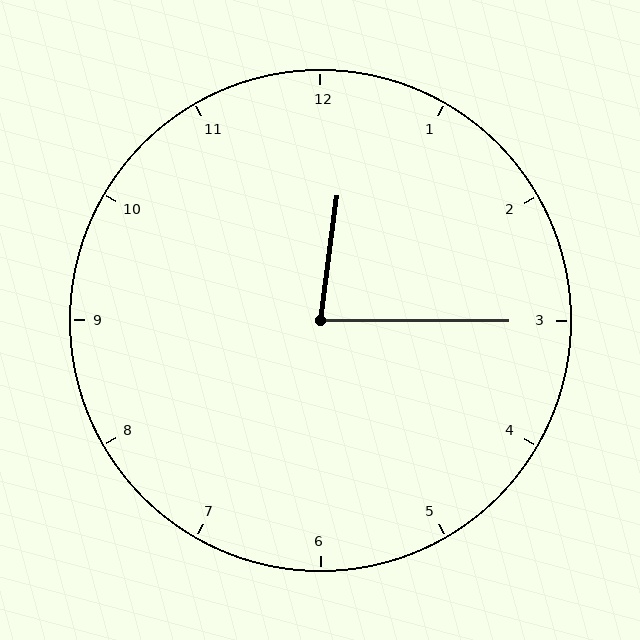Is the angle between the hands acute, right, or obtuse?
It is acute.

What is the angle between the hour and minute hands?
Approximately 82 degrees.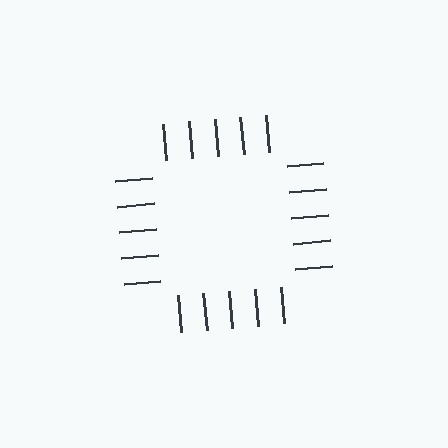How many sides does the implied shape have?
4 sides — the line-ends trace a square.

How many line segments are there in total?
20 — 5 along each of the 4 edges.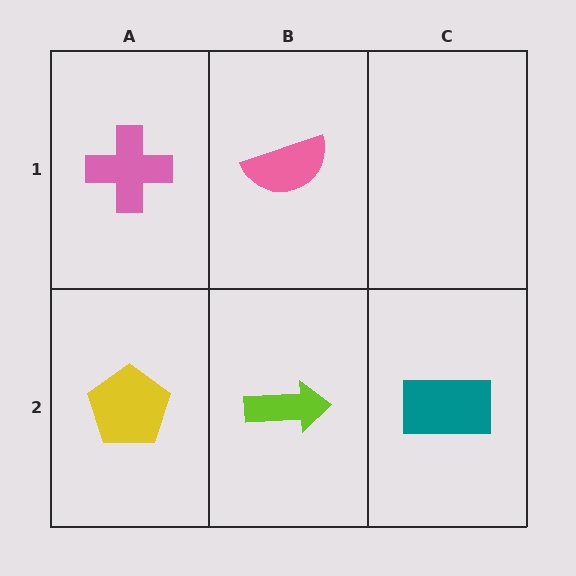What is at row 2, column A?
A yellow pentagon.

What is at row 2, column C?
A teal rectangle.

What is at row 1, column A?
A pink cross.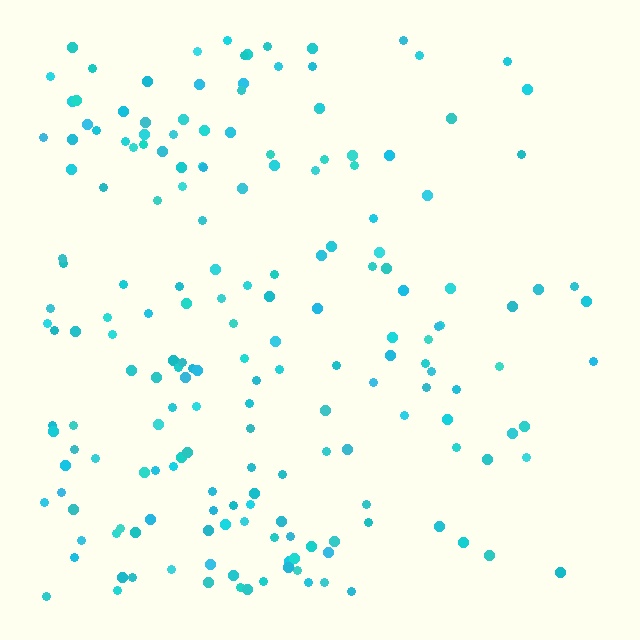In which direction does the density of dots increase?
From right to left, with the left side densest.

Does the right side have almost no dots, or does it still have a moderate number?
Still a moderate number, just noticeably fewer than the left.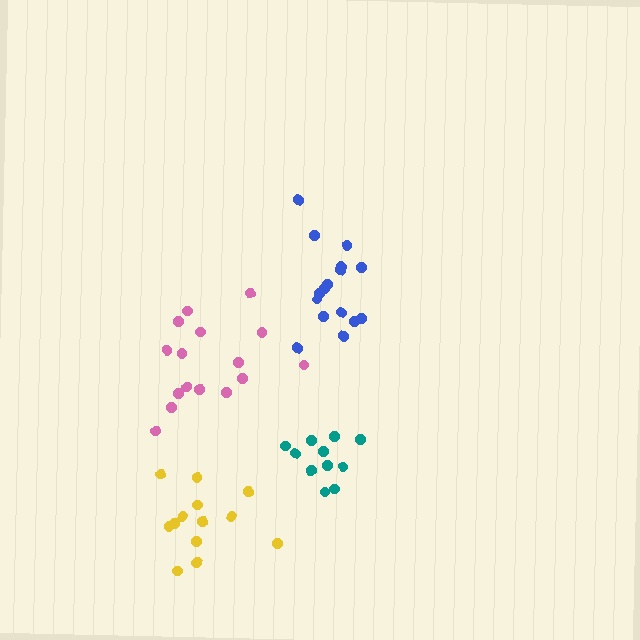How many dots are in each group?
Group 1: 13 dots, Group 2: 16 dots, Group 3: 16 dots, Group 4: 11 dots (56 total).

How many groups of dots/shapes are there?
There are 4 groups.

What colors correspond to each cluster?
The clusters are colored: yellow, blue, pink, teal.